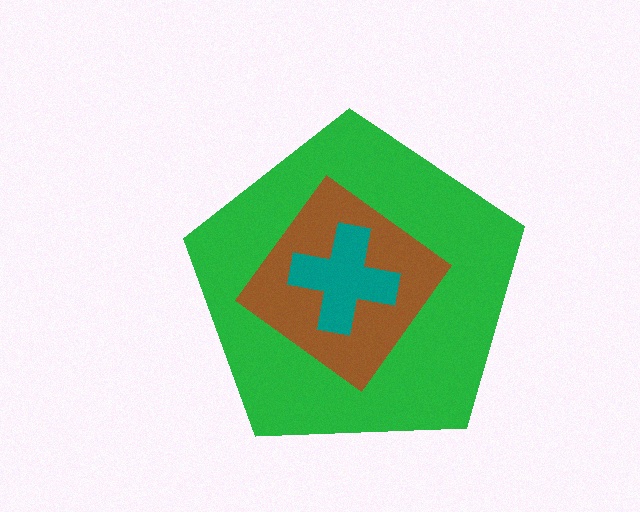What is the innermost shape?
The teal cross.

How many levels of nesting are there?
3.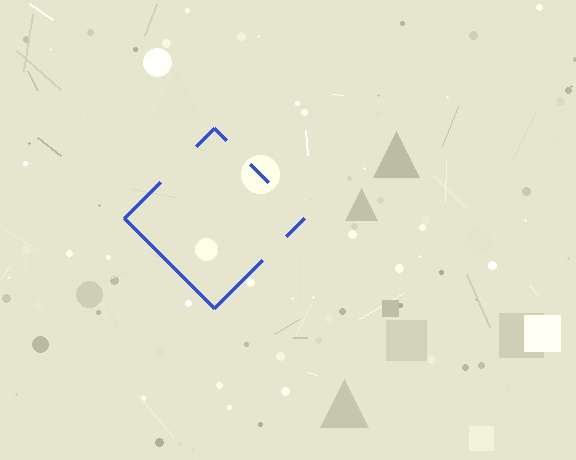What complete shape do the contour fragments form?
The contour fragments form a diamond.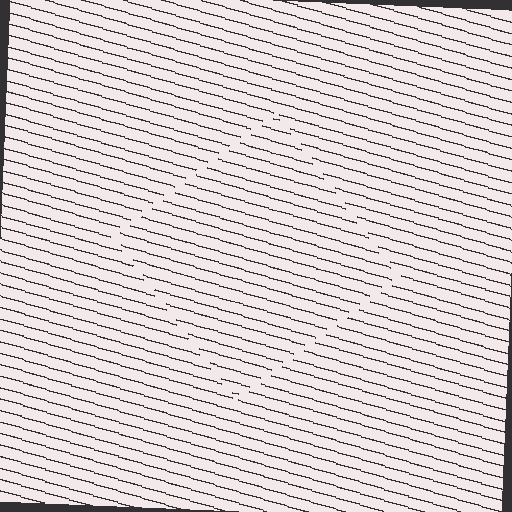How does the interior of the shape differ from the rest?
The interior of the shape contains the same grating, shifted by half a period — the contour is defined by the phase discontinuity where line-ends from the inner and outer gratings abut.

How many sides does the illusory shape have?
4 sides — the line-ends trace a square.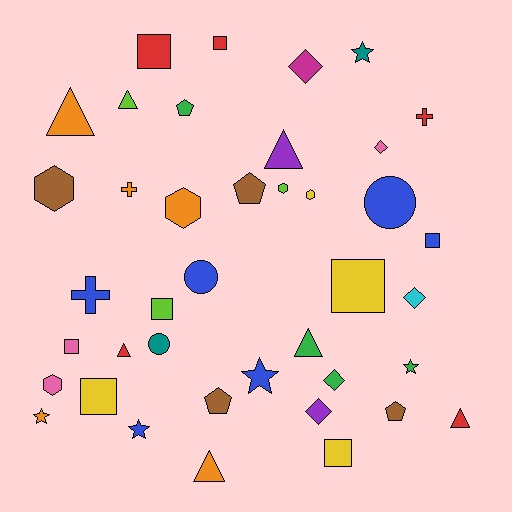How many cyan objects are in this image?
There is 1 cyan object.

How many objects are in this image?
There are 40 objects.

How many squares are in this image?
There are 8 squares.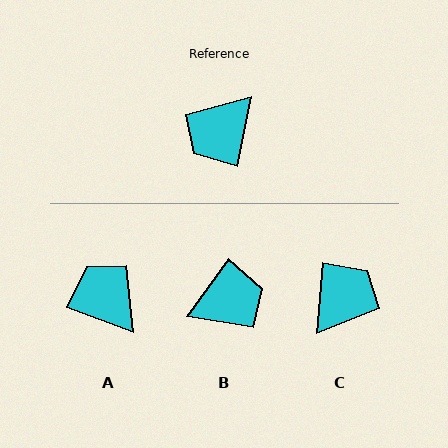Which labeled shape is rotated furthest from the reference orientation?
C, about 174 degrees away.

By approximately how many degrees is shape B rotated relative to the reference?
Approximately 155 degrees counter-clockwise.